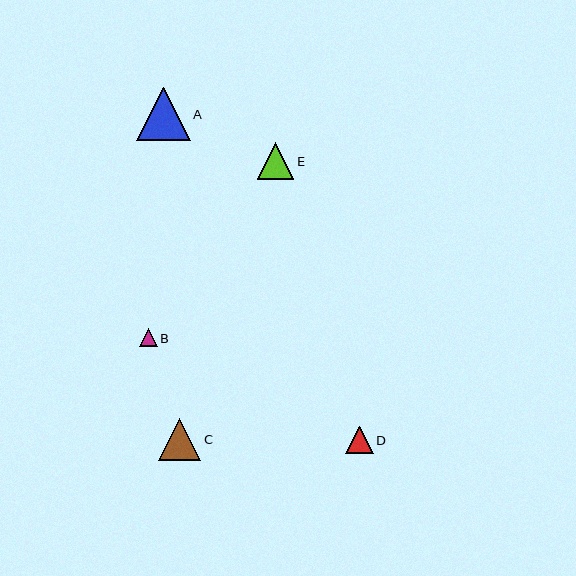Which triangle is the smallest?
Triangle B is the smallest with a size of approximately 18 pixels.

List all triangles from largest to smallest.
From largest to smallest: A, C, E, D, B.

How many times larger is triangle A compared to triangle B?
Triangle A is approximately 2.9 times the size of triangle B.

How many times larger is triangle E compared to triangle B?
Triangle E is approximately 2.0 times the size of triangle B.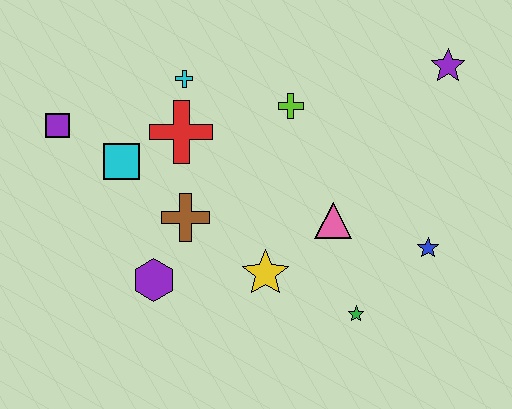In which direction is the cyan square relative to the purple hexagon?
The cyan square is above the purple hexagon.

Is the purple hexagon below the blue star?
Yes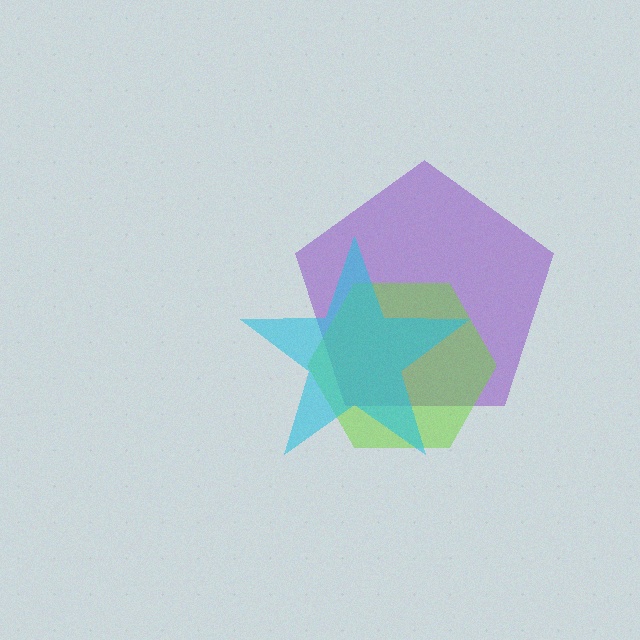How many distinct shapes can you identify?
There are 3 distinct shapes: a purple pentagon, a lime hexagon, a cyan star.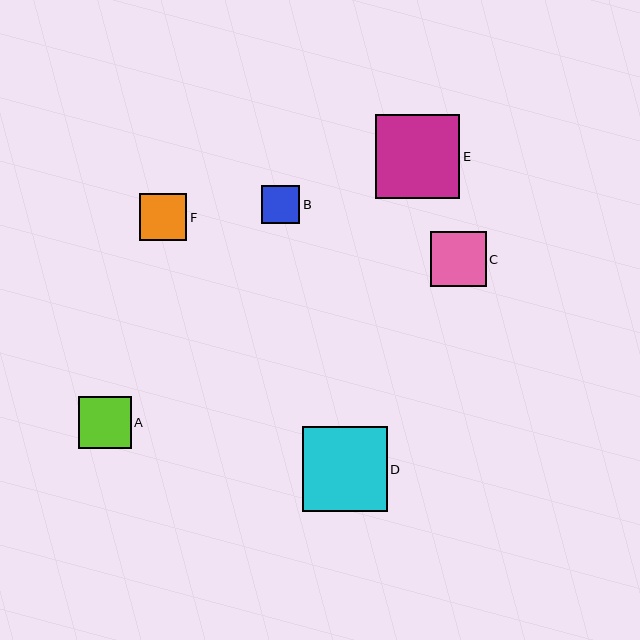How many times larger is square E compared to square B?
Square E is approximately 2.2 times the size of square B.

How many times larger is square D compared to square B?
Square D is approximately 2.2 times the size of square B.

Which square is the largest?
Square D is the largest with a size of approximately 85 pixels.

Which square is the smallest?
Square B is the smallest with a size of approximately 38 pixels.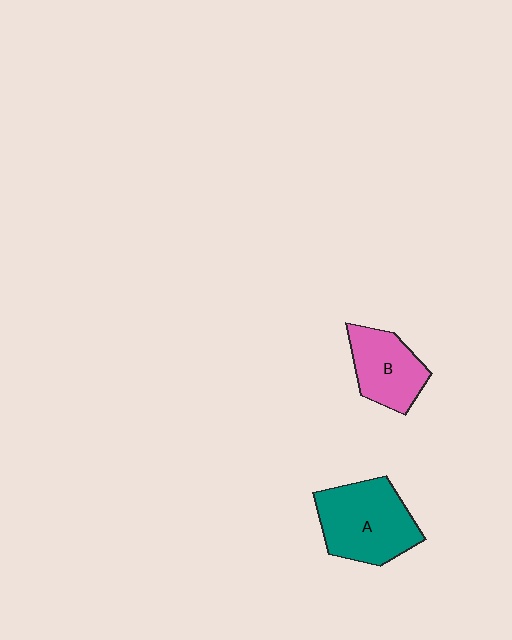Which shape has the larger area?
Shape A (teal).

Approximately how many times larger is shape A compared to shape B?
Approximately 1.4 times.